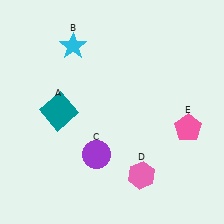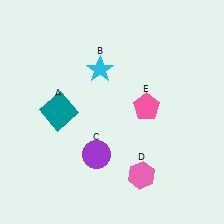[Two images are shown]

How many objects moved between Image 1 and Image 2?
2 objects moved between the two images.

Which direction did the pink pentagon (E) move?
The pink pentagon (E) moved left.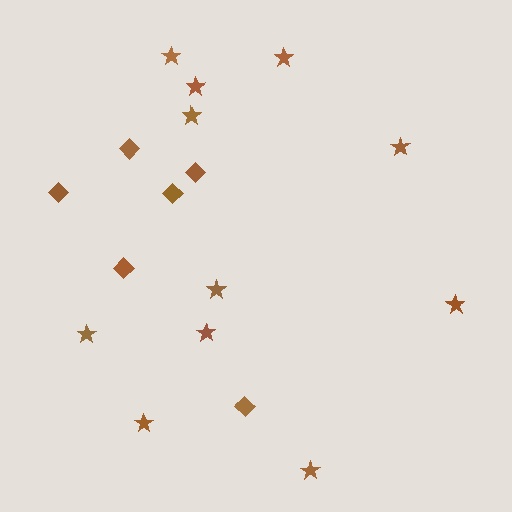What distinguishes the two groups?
There are 2 groups: one group of stars (11) and one group of diamonds (6).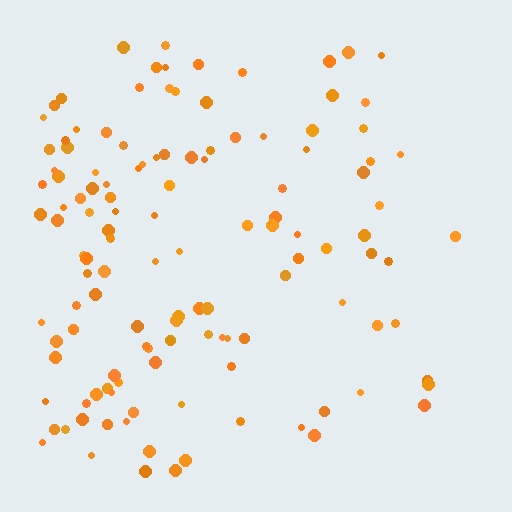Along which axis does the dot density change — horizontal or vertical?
Horizontal.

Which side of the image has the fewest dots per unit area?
The right.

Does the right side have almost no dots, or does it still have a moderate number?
Still a moderate number, just noticeably fewer than the left.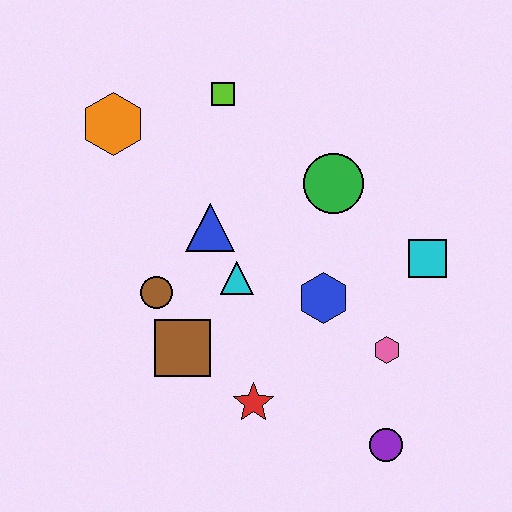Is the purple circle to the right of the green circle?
Yes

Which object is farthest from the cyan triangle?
The purple circle is farthest from the cyan triangle.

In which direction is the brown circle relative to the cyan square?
The brown circle is to the left of the cyan square.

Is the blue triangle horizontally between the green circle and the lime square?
No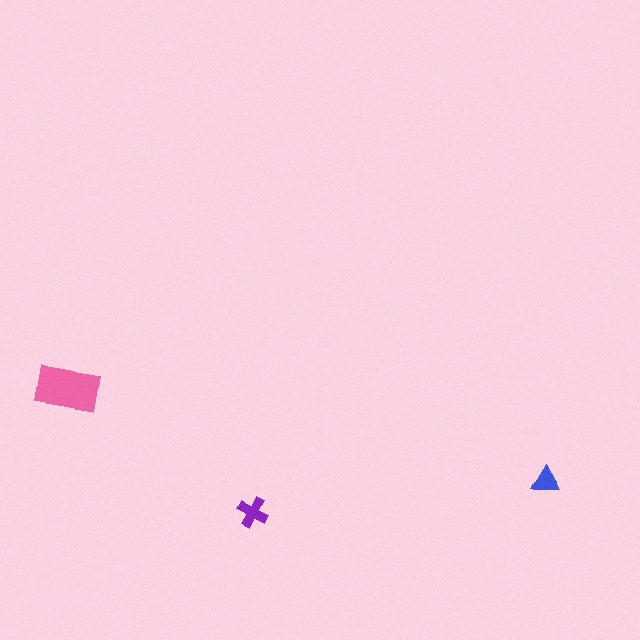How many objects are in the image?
There are 3 objects in the image.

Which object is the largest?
The pink rectangle.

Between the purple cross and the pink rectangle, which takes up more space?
The pink rectangle.